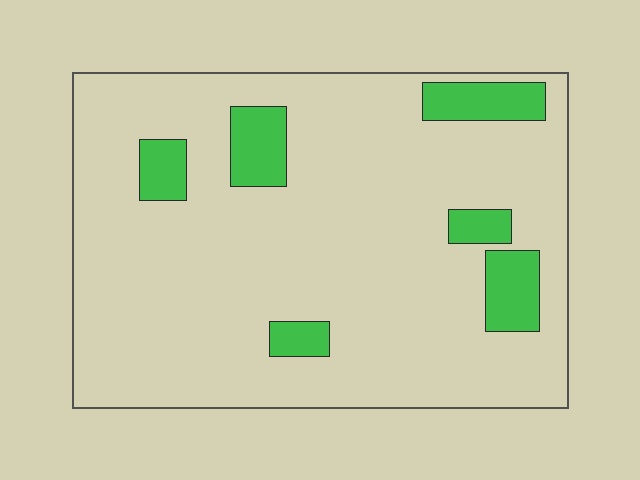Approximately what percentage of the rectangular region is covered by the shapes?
Approximately 15%.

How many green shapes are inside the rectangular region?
6.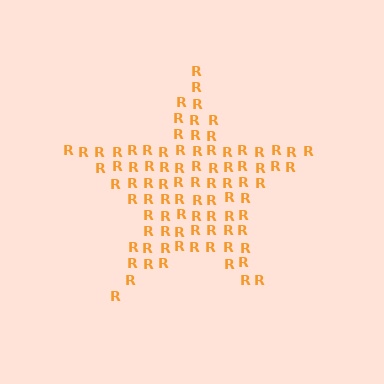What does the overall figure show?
The overall figure shows a star.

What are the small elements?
The small elements are letter R's.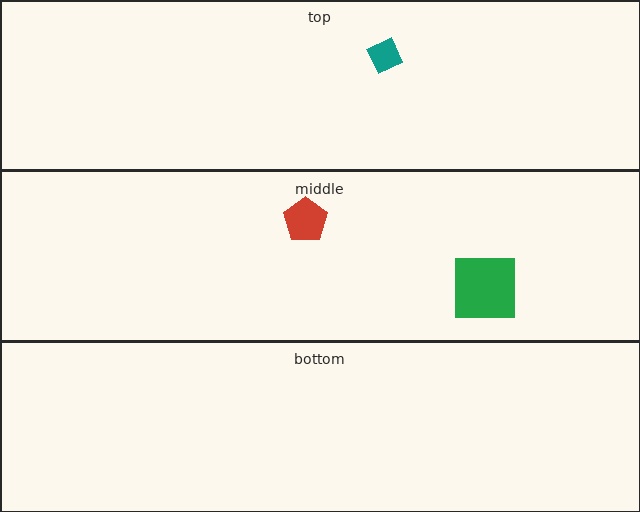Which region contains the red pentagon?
The middle region.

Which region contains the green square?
The middle region.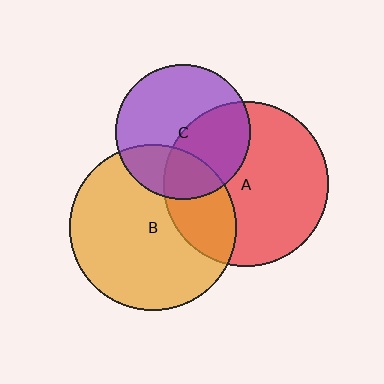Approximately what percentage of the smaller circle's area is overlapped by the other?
Approximately 30%.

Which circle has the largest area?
Circle B (orange).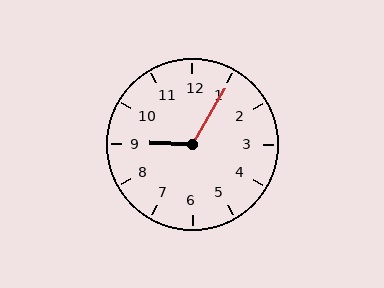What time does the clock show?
9:05.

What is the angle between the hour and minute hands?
Approximately 118 degrees.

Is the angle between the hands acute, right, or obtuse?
It is obtuse.